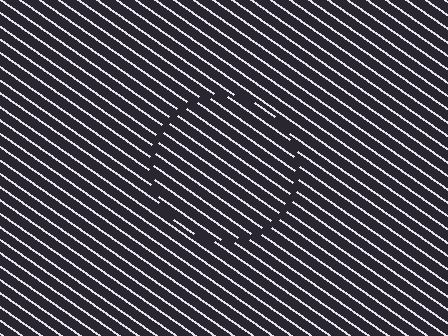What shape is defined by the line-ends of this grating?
An illusory circle. The interior of the shape contains the same grating, shifted by half a period — the contour is defined by the phase discontinuity where line-ends from the inner and outer gratings abut.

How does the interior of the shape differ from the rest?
The interior of the shape contains the same grating, shifted by half a period — the contour is defined by the phase discontinuity where line-ends from the inner and outer gratings abut.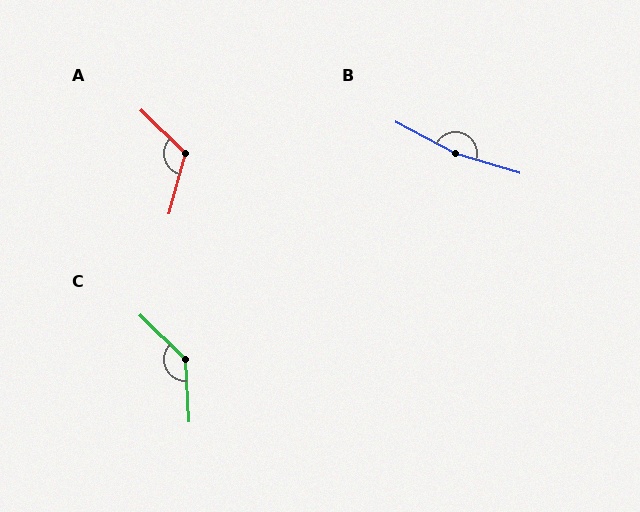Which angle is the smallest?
A, at approximately 119 degrees.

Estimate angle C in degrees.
Approximately 138 degrees.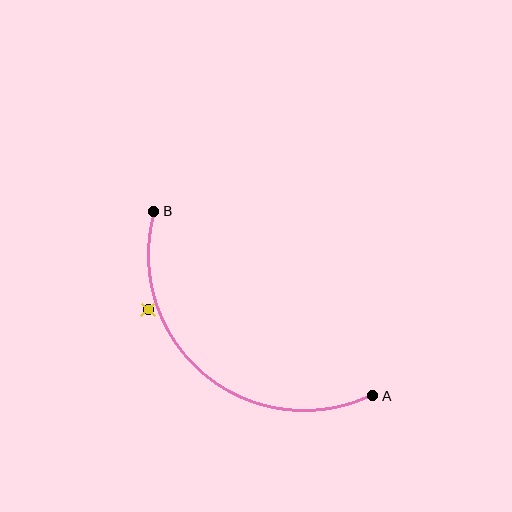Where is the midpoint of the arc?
The arc midpoint is the point on the curve farthest from the straight line joining A and B. It sits below and to the left of that line.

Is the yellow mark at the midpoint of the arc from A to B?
No — the yellow mark does not lie on the arc at all. It sits slightly outside the curve.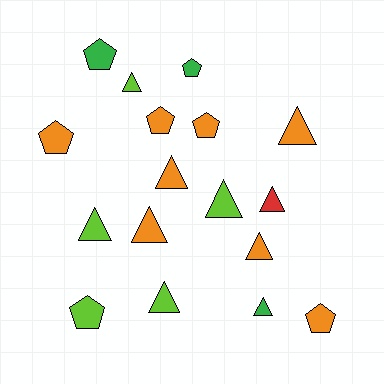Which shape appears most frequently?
Triangle, with 10 objects.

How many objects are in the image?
There are 17 objects.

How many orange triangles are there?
There are 4 orange triangles.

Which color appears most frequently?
Orange, with 8 objects.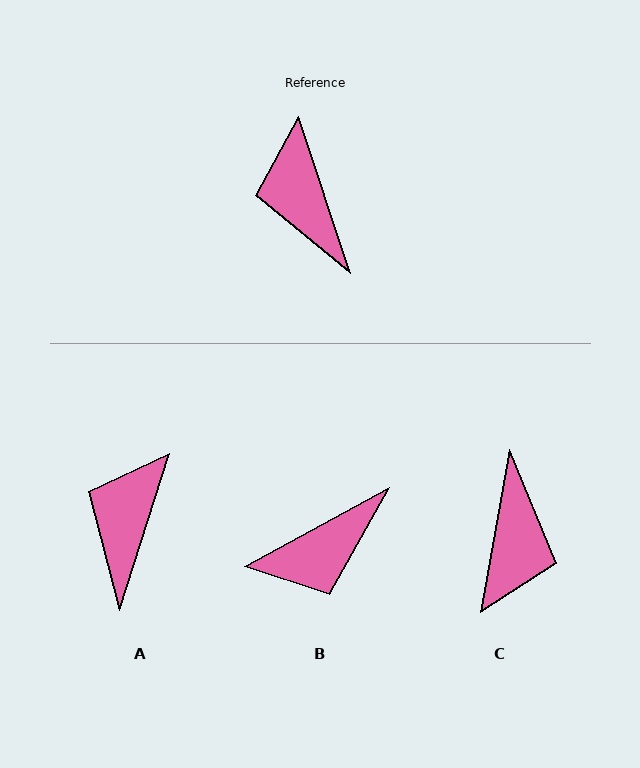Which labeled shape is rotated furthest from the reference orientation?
C, about 152 degrees away.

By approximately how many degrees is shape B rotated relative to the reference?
Approximately 100 degrees counter-clockwise.